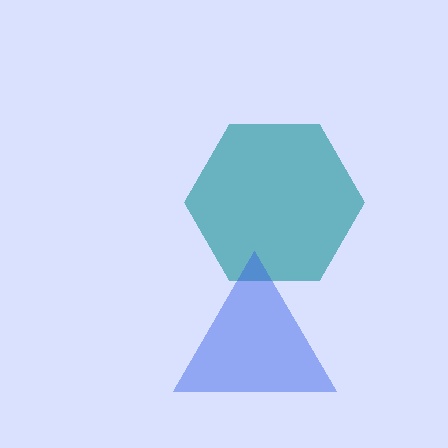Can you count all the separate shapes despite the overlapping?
Yes, there are 2 separate shapes.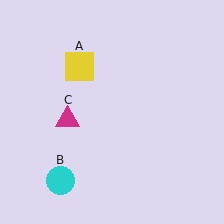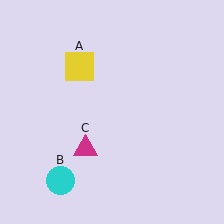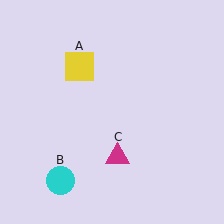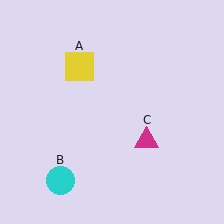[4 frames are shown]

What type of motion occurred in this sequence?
The magenta triangle (object C) rotated counterclockwise around the center of the scene.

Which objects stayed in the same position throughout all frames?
Yellow square (object A) and cyan circle (object B) remained stationary.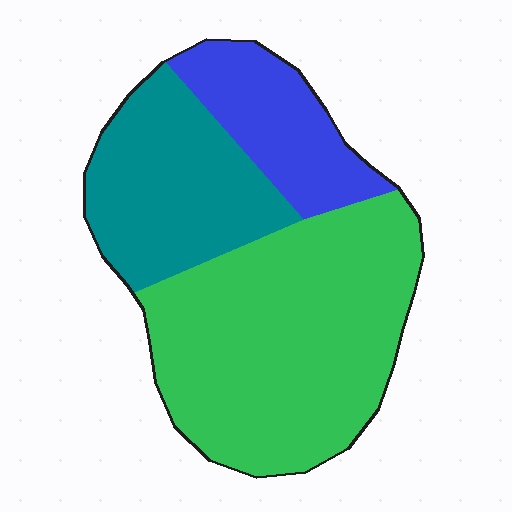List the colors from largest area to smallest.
From largest to smallest: green, teal, blue.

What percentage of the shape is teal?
Teal covers 28% of the shape.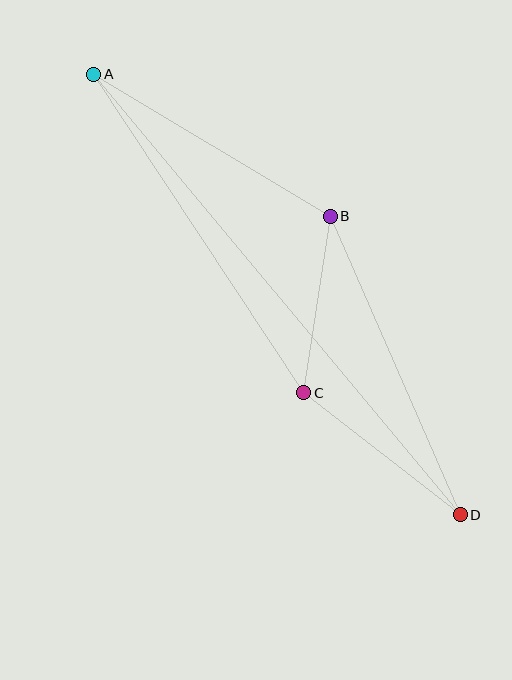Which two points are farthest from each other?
Points A and D are farthest from each other.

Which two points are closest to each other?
Points B and C are closest to each other.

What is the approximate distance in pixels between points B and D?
The distance between B and D is approximately 325 pixels.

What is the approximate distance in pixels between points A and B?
The distance between A and B is approximately 276 pixels.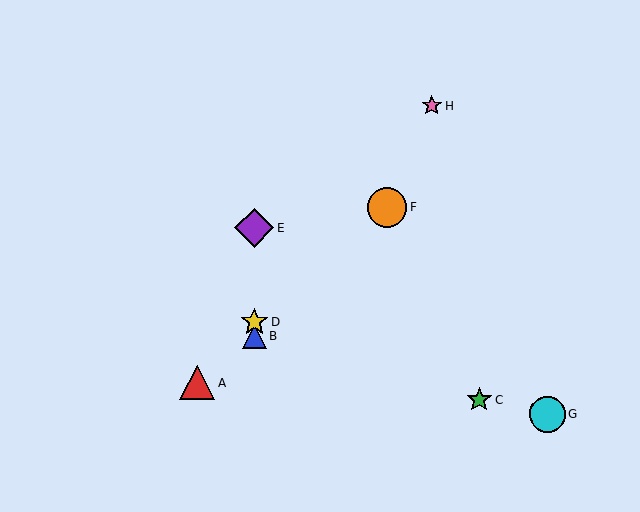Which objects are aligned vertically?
Objects B, D, E are aligned vertically.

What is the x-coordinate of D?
Object D is at x≈254.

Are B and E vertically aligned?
Yes, both are at x≈254.